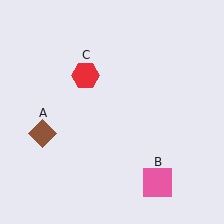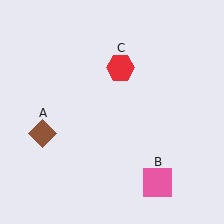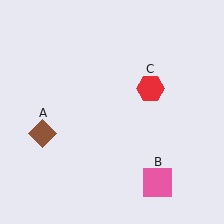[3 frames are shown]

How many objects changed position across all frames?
1 object changed position: red hexagon (object C).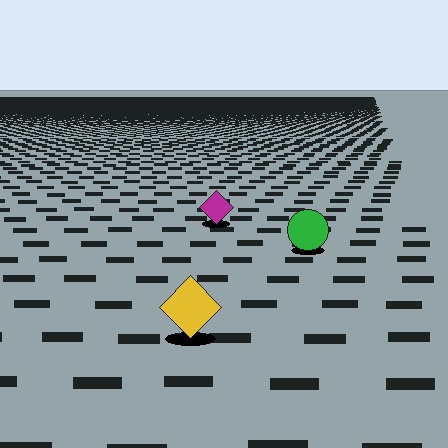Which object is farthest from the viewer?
The magenta diamond is farthest from the viewer. It appears smaller and the ground texture around it is denser.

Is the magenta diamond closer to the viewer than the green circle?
No. The green circle is closer — you can tell from the texture gradient: the ground texture is coarser near it.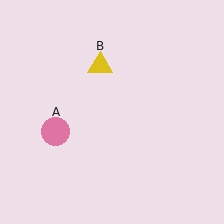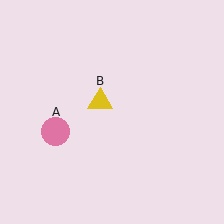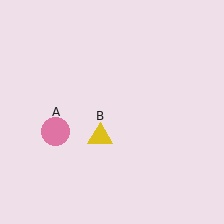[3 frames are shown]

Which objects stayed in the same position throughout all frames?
Pink circle (object A) remained stationary.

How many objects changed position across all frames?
1 object changed position: yellow triangle (object B).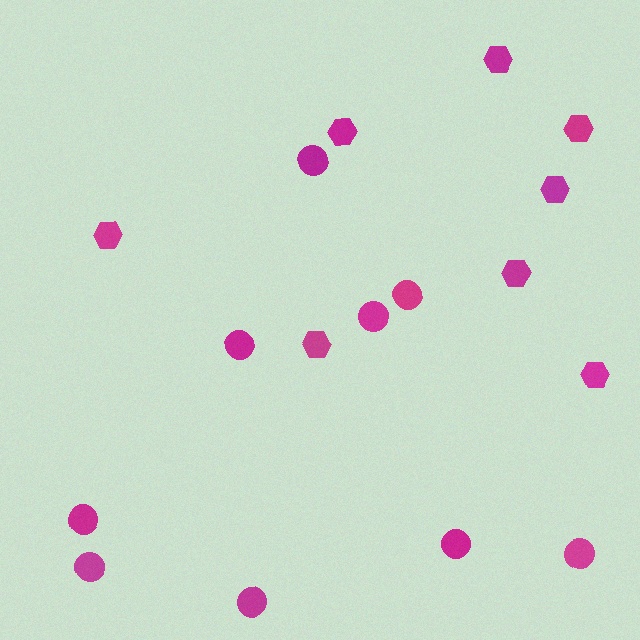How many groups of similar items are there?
There are 2 groups: one group of hexagons (8) and one group of circles (9).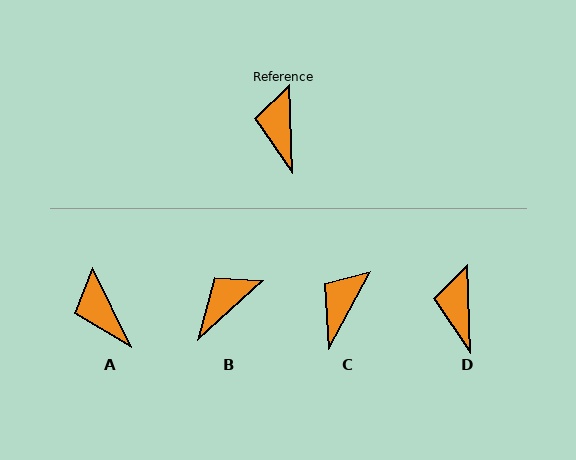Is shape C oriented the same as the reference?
No, it is off by about 30 degrees.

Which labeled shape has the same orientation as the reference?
D.